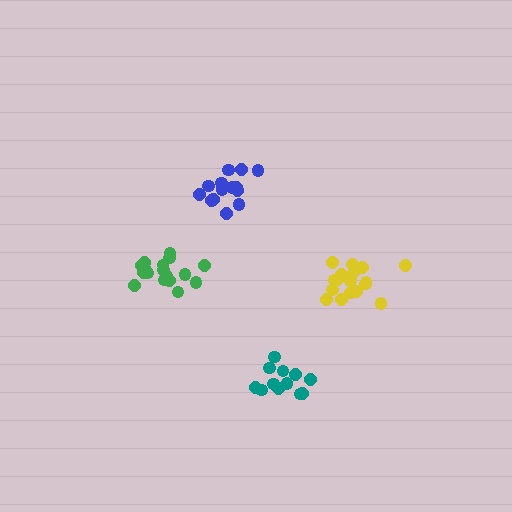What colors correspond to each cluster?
The clusters are colored: blue, yellow, teal, green.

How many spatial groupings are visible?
There are 4 spatial groupings.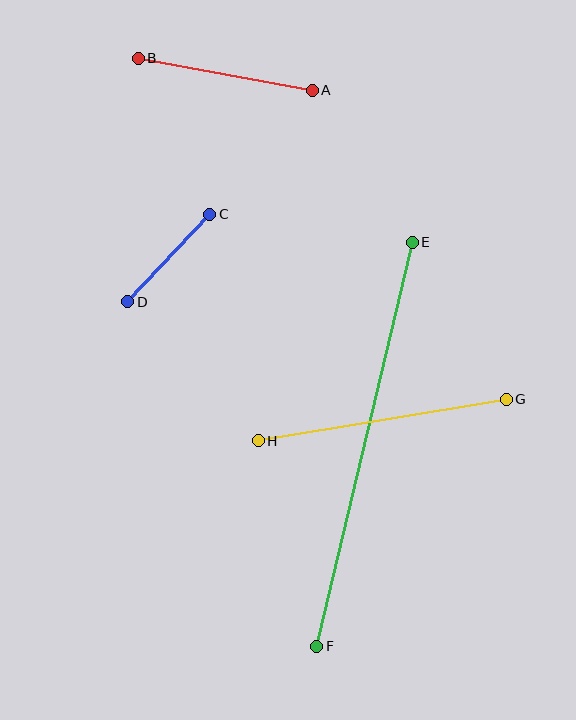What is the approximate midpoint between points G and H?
The midpoint is at approximately (382, 420) pixels.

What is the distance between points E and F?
The distance is approximately 415 pixels.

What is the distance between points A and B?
The distance is approximately 177 pixels.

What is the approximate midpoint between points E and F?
The midpoint is at approximately (365, 444) pixels.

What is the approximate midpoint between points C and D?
The midpoint is at approximately (169, 258) pixels.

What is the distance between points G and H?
The distance is approximately 252 pixels.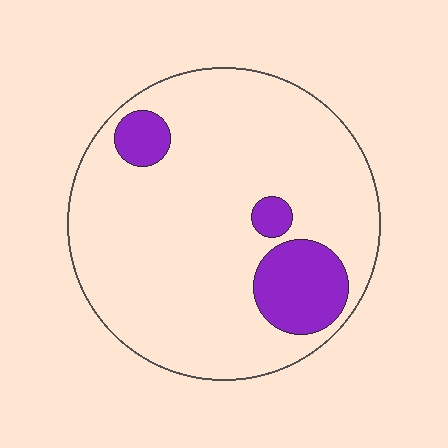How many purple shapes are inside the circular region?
3.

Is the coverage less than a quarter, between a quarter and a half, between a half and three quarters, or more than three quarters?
Less than a quarter.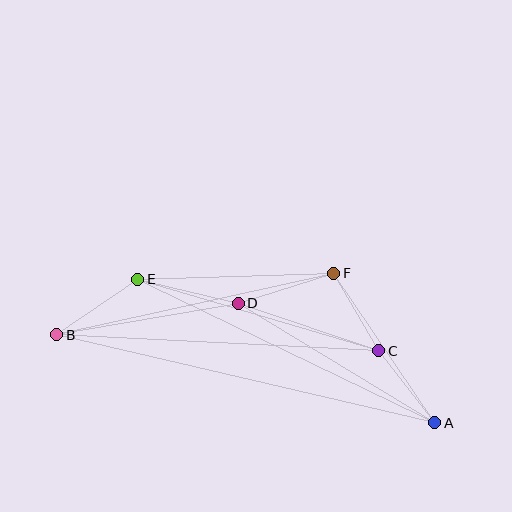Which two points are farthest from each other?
Points A and B are farthest from each other.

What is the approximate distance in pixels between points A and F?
The distance between A and F is approximately 180 pixels.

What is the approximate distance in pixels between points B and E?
The distance between B and E is approximately 98 pixels.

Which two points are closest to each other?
Points C and F are closest to each other.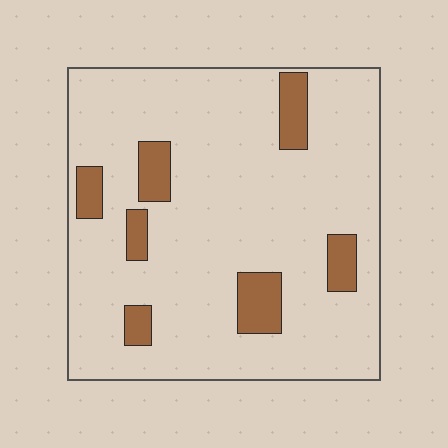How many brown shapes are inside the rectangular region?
7.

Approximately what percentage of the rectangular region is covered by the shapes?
Approximately 15%.